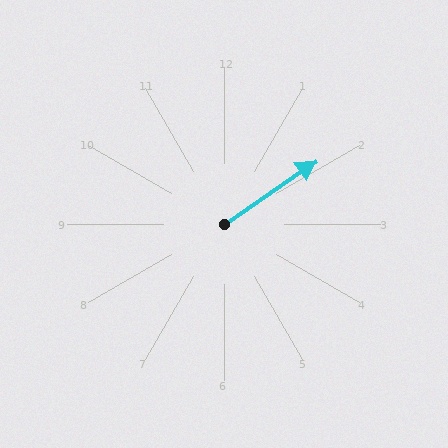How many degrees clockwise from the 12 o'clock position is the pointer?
Approximately 55 degrees.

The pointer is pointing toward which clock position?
Roughly 2 o'clock.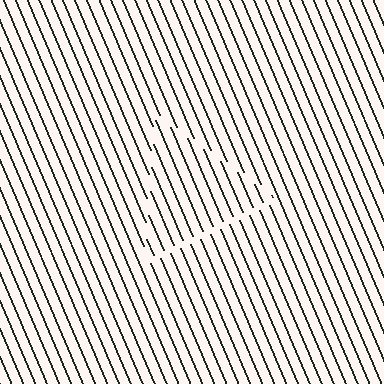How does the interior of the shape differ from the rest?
The interior of the shape contains the same grating, shifted by half a period — the contour is defined by the phase discontinuity where line-ends from the inner and outer gratings abut.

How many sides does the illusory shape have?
3 sides — the line-ends trace a triangle.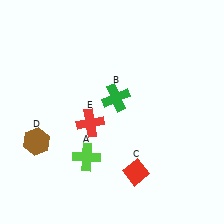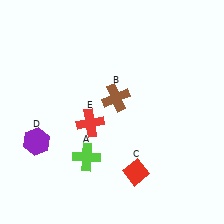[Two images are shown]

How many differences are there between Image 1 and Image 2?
There are 2 differences between the two images.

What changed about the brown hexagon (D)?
In Image 1, D is brown. In Image 2, it changed to purple.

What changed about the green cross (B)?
In Image 1, B is green. In Image 2, it changed to brown.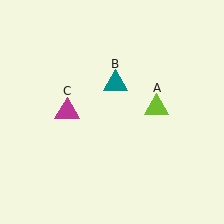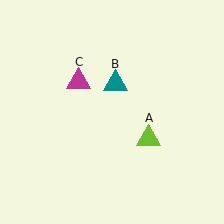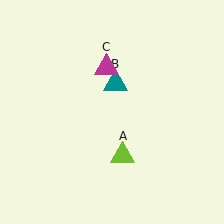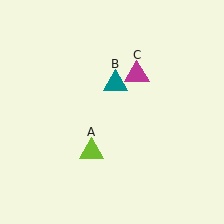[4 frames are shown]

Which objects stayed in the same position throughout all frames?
Teal triangle (object B) remained stationary.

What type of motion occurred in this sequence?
The lime triangle (object A), magenta triangle (object C) rotated clockwise around the center of the scene.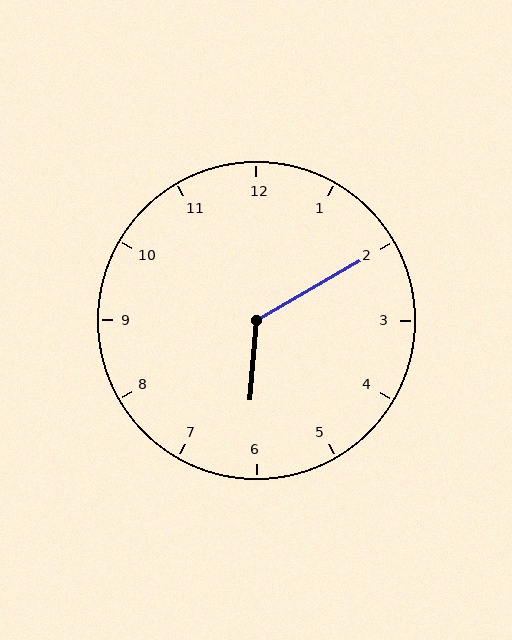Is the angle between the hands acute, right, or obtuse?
It is obtuse.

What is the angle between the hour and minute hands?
Approximately 125 degrees.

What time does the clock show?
6:10.